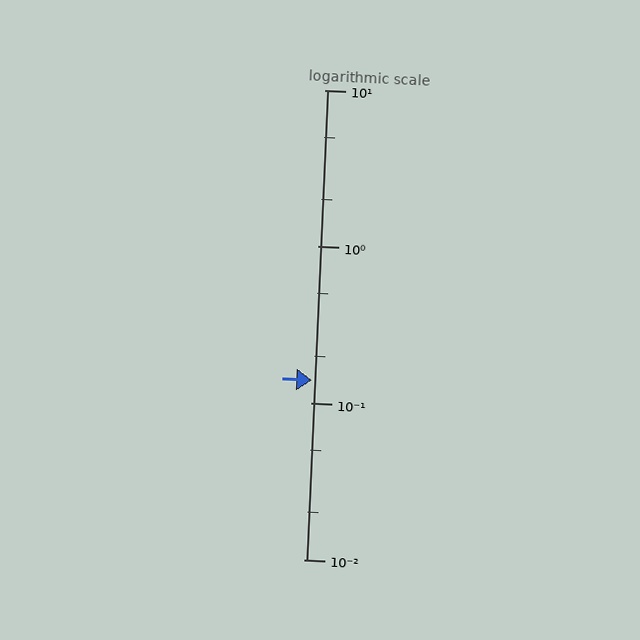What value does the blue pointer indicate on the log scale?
The pointer indicates approximately 0.14.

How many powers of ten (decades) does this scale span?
The scale spans 3 decades, from 0.01 to 10.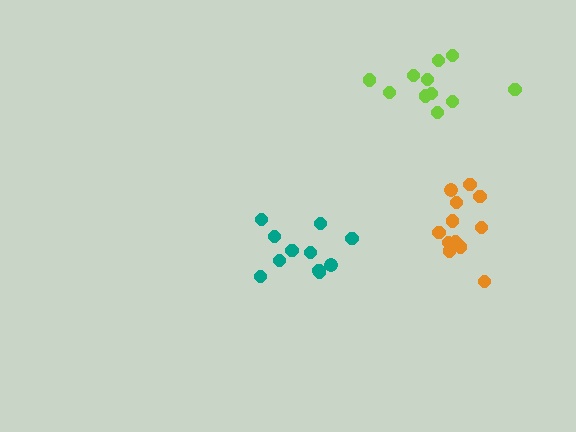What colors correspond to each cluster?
The clusters are colored: lime, orange, teal.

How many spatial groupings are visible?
There are 3 spatial groupings.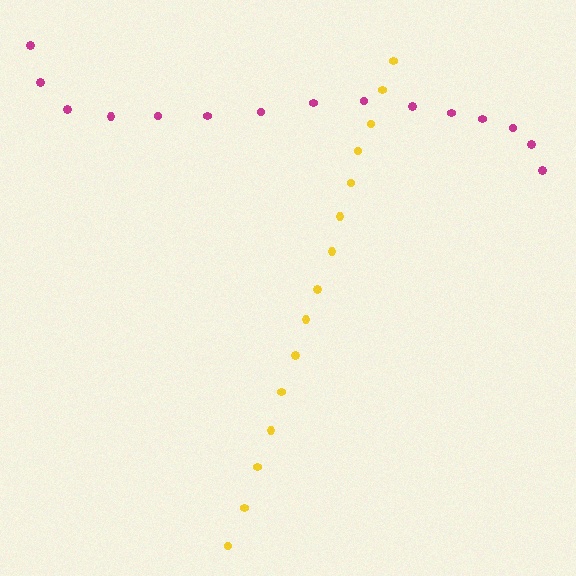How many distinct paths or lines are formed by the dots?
There are 2 distinct paths.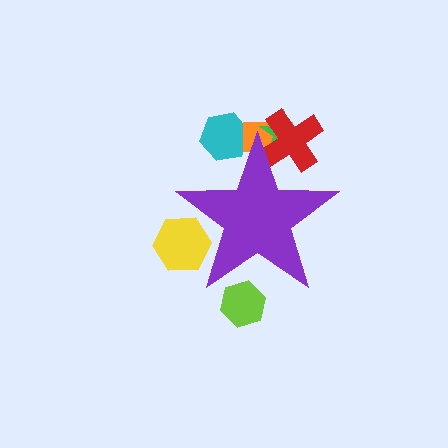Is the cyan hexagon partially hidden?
Yes, the cyan hexagon is partially hidden behind the purple star.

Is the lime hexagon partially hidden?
Yes, the lime hexagon is partially hidden behind the purple star.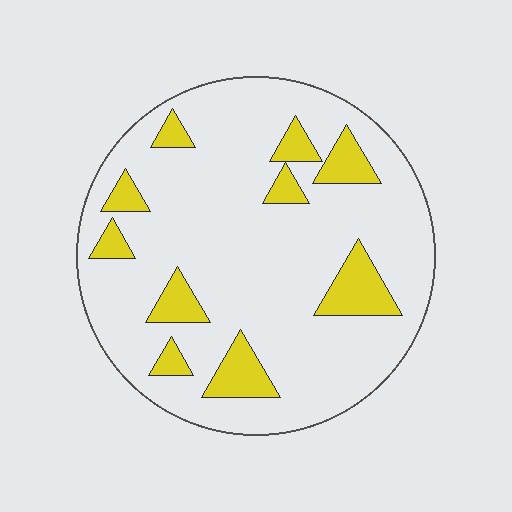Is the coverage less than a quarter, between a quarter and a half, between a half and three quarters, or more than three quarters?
Less than a quarter.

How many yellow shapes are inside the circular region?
10.